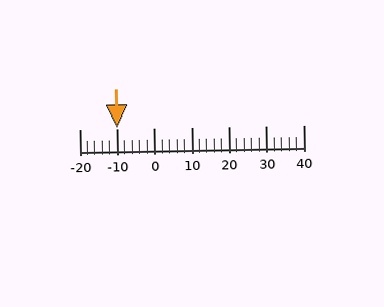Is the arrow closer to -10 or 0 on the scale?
The arrow is closer to -10.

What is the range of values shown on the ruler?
The ruler shows values from -20 to 40.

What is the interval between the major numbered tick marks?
The major tick marks are spaced 10 units apart.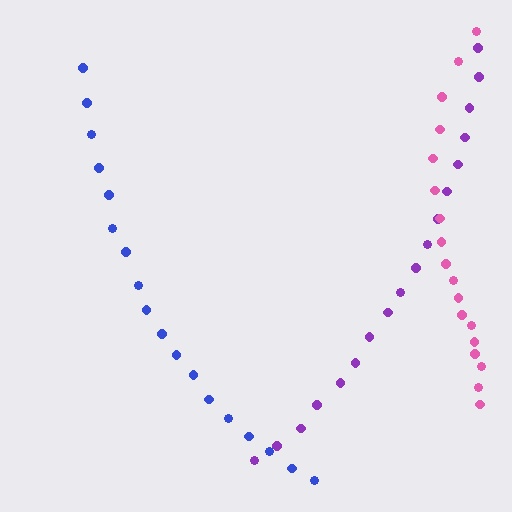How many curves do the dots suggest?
There are 3 distinct paths.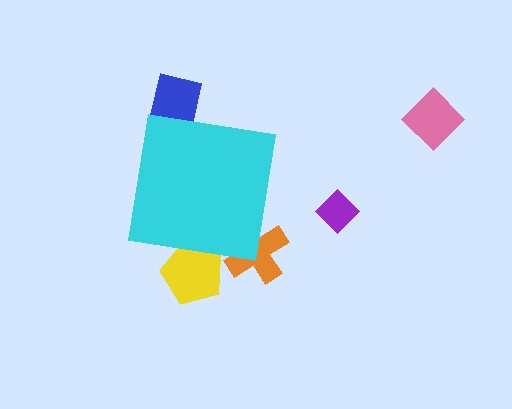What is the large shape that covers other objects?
A cyan square.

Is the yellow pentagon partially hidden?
Yes, the yellow pentagon is partially hidden behind the cyan square.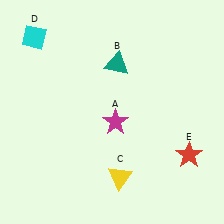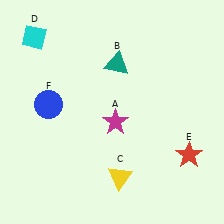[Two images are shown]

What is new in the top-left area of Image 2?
A blue circle (F) was added in the top-left area of Image 2.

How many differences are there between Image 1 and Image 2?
There is 1 difference between the two images.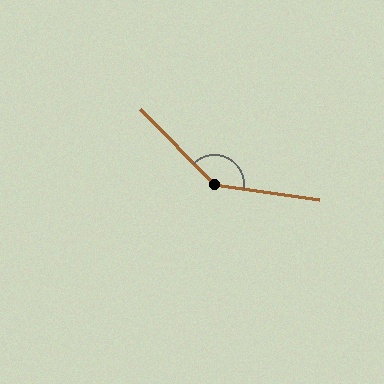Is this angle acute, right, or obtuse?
It is obtuse.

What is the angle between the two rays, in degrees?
Approximately 143 degrees.